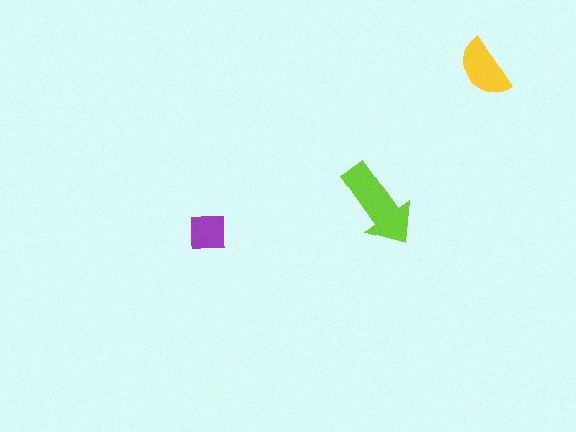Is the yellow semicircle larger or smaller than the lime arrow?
Smaller.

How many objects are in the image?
There are 3 objects in the image.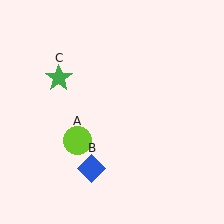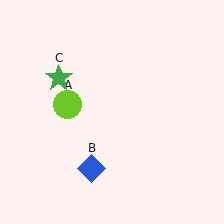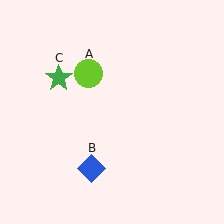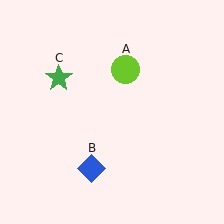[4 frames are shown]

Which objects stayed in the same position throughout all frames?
Blue diamond (object B) and green star (object C) remained stationary.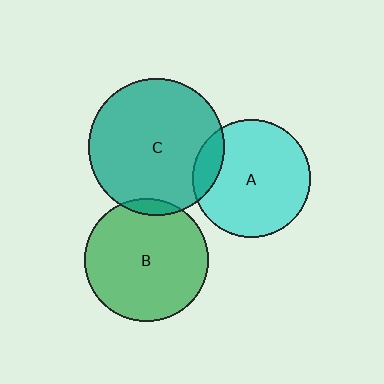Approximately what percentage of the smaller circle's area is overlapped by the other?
Approximately 15%.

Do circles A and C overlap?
Yes.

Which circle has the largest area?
Circle C (teal).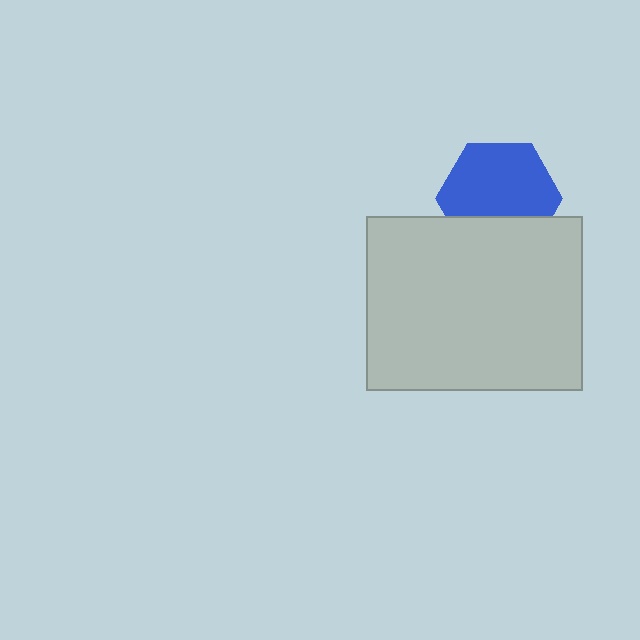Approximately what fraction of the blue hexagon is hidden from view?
Roughly 31% of the blue hexagon is hidden behind the light gray rectangle.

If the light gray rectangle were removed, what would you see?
You would see the complete blue hexagon.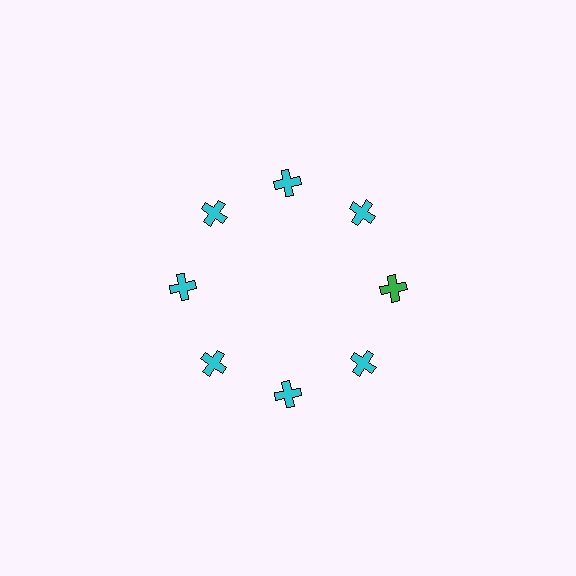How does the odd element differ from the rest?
It has a different color: green instead of cyan.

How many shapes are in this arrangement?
There are 8 shapes arranged in a ring pattern.